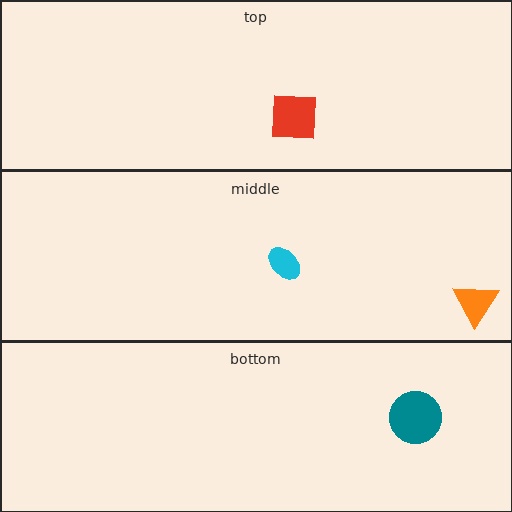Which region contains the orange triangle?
The middle region.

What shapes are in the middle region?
The orange triangle, the cyan ellipse.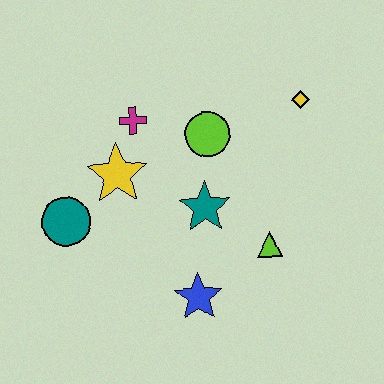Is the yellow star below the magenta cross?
Yes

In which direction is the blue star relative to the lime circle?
The blue star is below the lime circle.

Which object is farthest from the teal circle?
The yellow diamond is farthest from the teal circle.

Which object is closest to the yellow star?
The magenta cross is closest to the yellow star.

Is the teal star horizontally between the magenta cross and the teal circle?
No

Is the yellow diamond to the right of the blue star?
Yes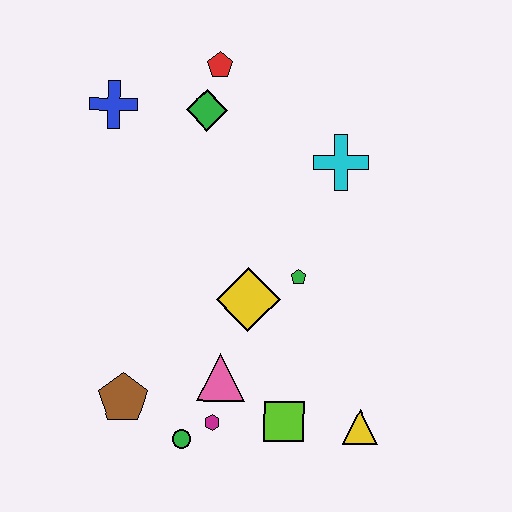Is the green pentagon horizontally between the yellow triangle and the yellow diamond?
Yes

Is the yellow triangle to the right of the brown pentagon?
Yes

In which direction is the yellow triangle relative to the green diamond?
The yellow triangle is below the green diamond.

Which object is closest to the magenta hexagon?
The green circle is closest to the magenta hexagon.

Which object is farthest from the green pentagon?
The blue cross is farthest from the green pentagon.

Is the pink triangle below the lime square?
No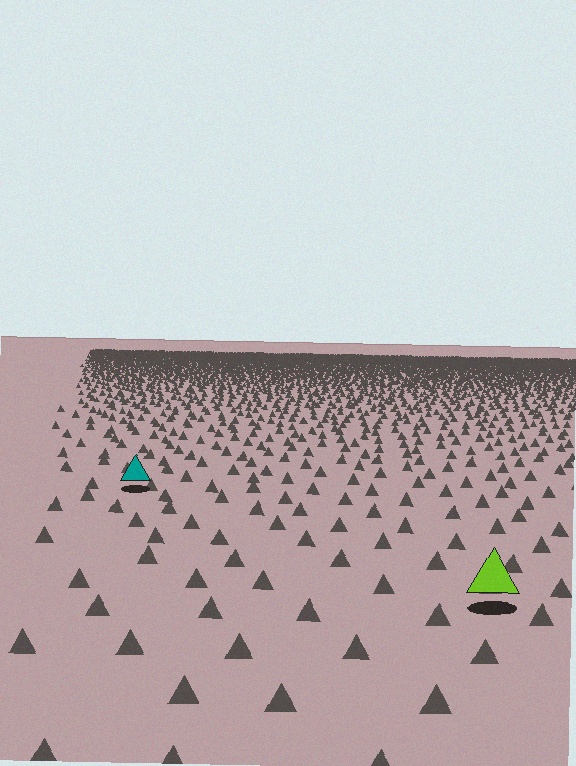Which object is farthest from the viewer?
The teal triangle is farthest from the viewer. It appears smaller and the ground texture around it is denser.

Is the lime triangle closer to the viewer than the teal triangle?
Yes. The lime triangle is closer — you can tell from the texture gradient: the ground texture is coarser near it.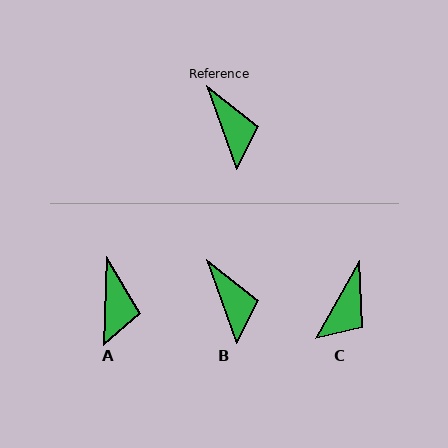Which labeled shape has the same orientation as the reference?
B.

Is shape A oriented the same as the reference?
No, it is off by about 21 degrees.